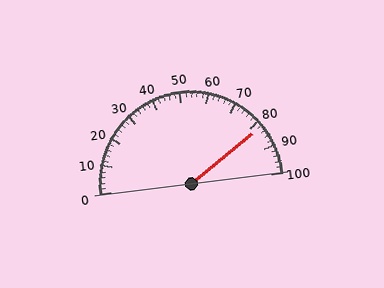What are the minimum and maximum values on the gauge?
The gauge ranges from 0 to 100.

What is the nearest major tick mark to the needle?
The nearest major tick mark is 80.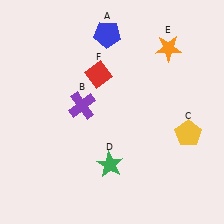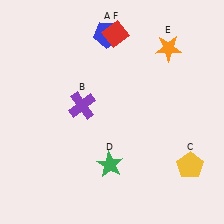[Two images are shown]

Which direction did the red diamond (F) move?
The red diamond (F) moved up.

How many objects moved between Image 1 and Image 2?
2 objects moved between the two images.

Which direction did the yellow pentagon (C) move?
The yellow pentagon (C) moved down.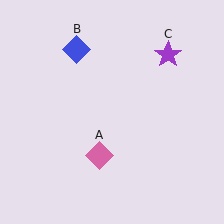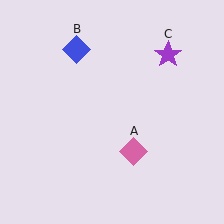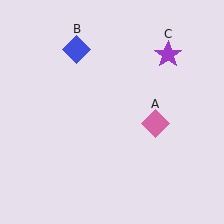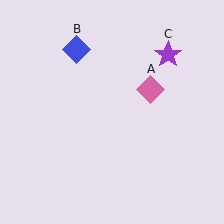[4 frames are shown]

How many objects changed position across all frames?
1 object changed position: pink diamond (object A).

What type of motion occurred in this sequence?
The pink diamond (object A) rotated counterclockwise around the center of the scene.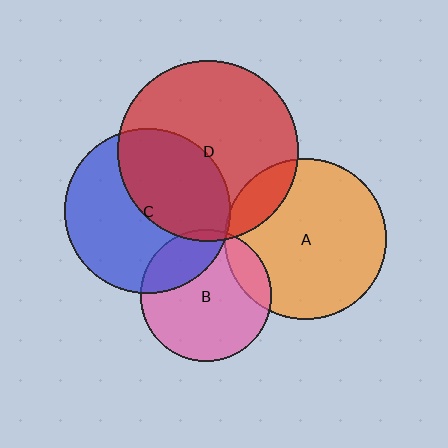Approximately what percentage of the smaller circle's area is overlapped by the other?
Approximately 25%.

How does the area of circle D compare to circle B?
Approximately 1.9 times.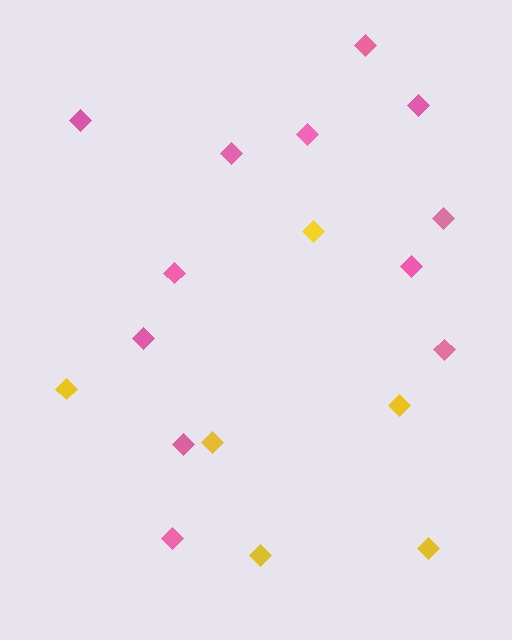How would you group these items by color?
There are 2 groups: one group of yellow diamonds (6) and one group of pink diamonds (12).